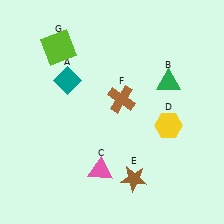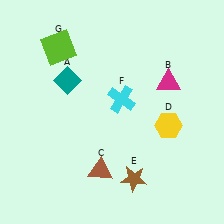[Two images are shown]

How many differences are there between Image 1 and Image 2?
There are 3 differences between the two images.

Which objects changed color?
B changed from green to magenta. C changed from pink to brown. F changed from brown to cyan.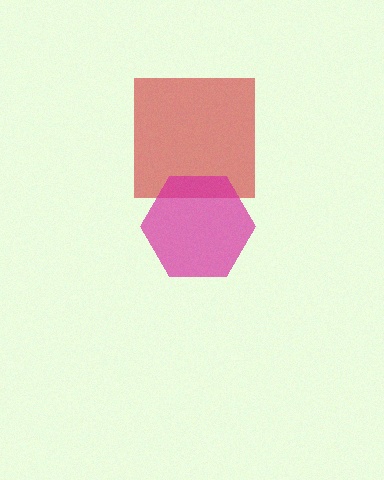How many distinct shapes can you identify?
There are 2 distinct shapes: a red square, a magenta hexagon.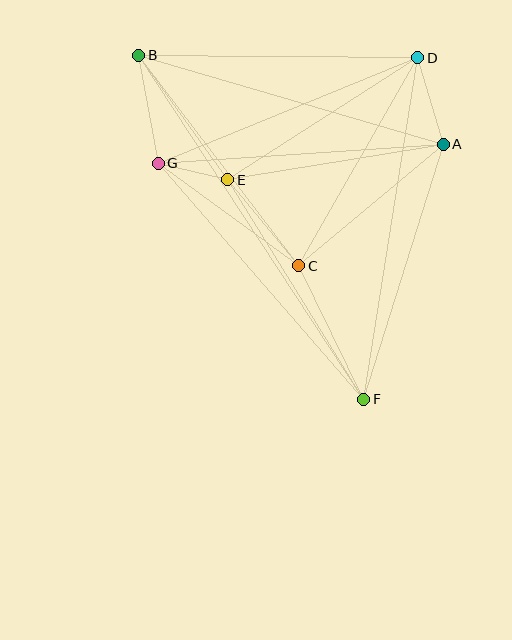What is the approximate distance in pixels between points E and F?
The distance between E and F is approximately 258 pixels.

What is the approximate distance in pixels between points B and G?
The distance between B and G is approximately 110 pixels.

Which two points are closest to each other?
Points E and G are closest to each other.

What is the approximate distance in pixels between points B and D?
The distance between B and D is approximately 279 pixels.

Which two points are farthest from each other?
Points B and F are farthest from each other.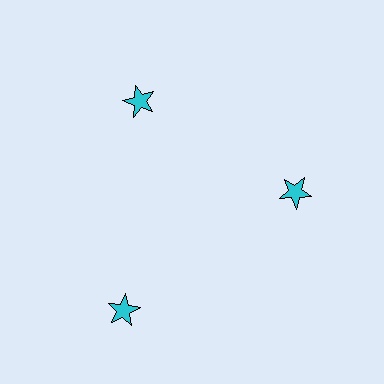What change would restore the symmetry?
The symmetry would be restored by moving it inward, back onto the ring so that all 3 stars sit at equal angles and equal distance from the center.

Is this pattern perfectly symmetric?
No. The 3 cyan stars are arranged in a ring, but one element near the 7 o'clock position is pushed outward from the center, breaking the 3-fold rotational symmetry.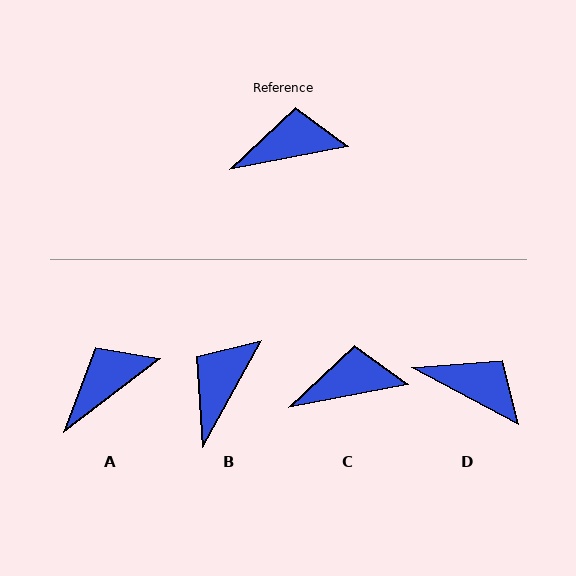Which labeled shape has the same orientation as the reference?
C.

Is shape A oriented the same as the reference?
No, it is off by about 26 degrees.